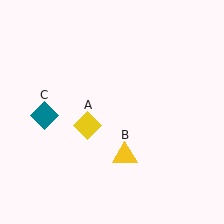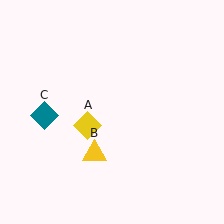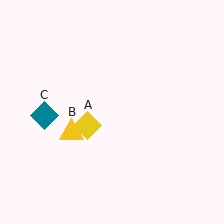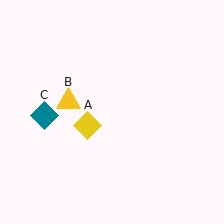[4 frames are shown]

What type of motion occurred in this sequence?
The yellow triangle (object B) rotated clockwise around the center of the scene.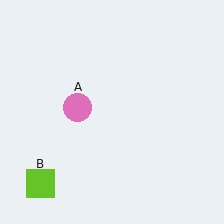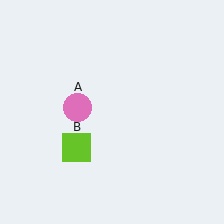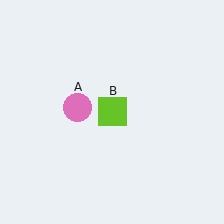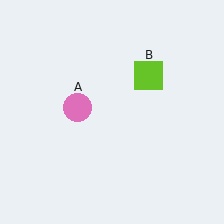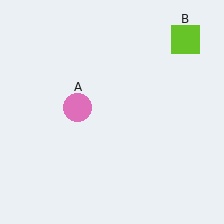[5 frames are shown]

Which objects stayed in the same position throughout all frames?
Pink circle (object A) remained stationary.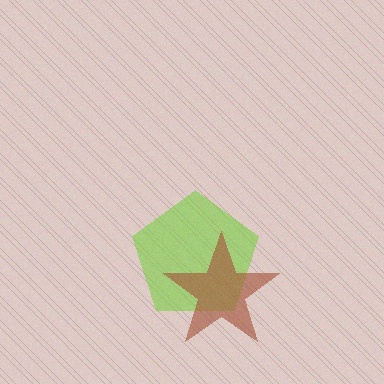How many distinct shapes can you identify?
There are 2 distinct shapes: a lime pentagon, a brown star.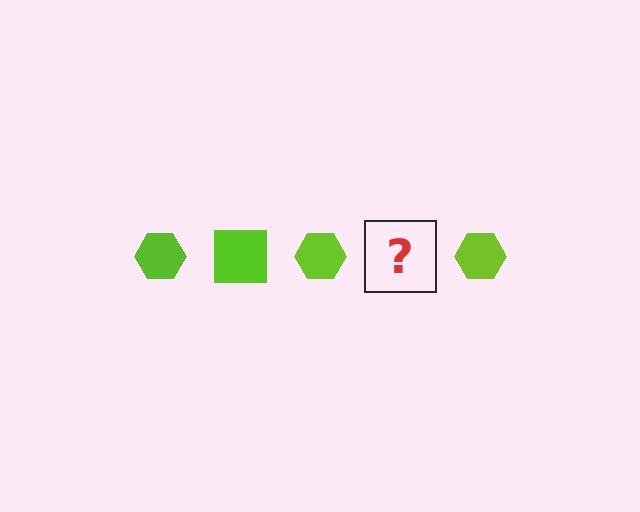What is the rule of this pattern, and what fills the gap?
The rule is that the pattern cycles through hexagon, square shapes in lime. The gap should be filled with a lime square.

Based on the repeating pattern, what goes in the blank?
The blank should be a lime square.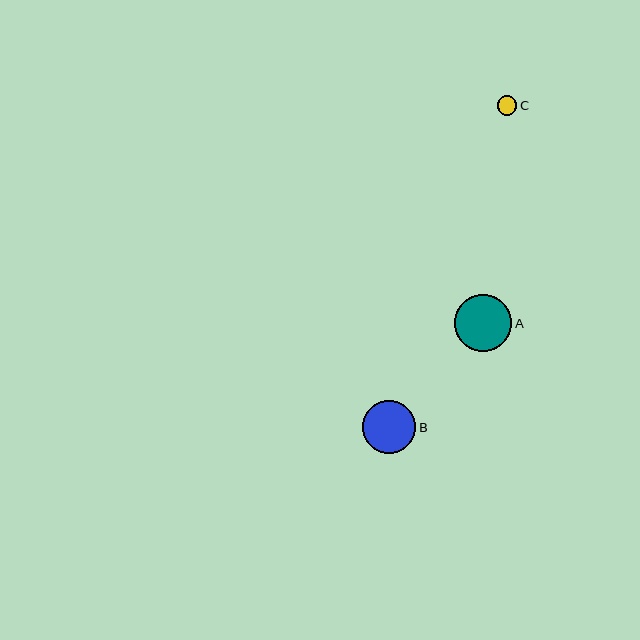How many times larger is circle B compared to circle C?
Circle B is approximately 2.7 times the size of circle C.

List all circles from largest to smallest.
From largest to smallest: A, B, C.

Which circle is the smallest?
Circle C is the smallest with a size of approximately 20 pixels.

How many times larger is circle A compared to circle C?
Circle A is approximately 2.9 times the size of circle C.